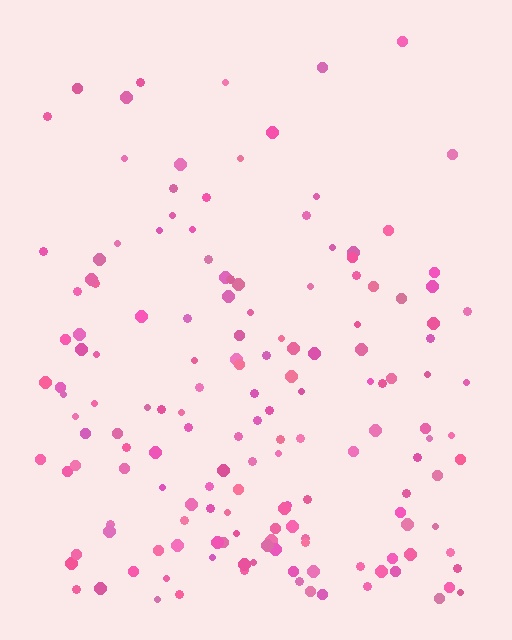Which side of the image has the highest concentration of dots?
The bottom.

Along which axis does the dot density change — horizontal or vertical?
Vertical.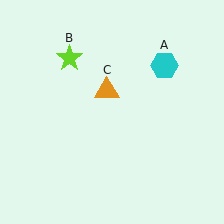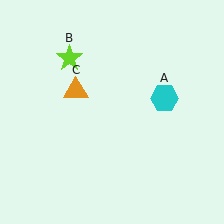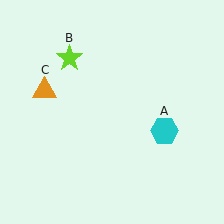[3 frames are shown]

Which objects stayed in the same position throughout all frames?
Lime star (object B) remained stationary.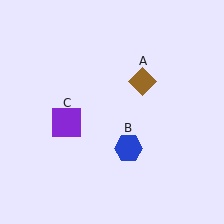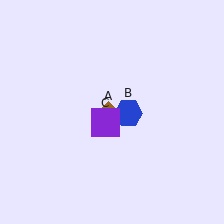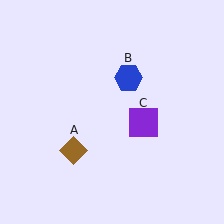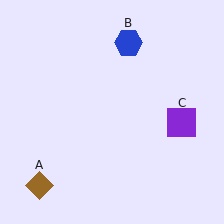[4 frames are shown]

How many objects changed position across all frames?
3 objects changed position: brown diamond (object A), blue hexagon (object B), purple square (object C).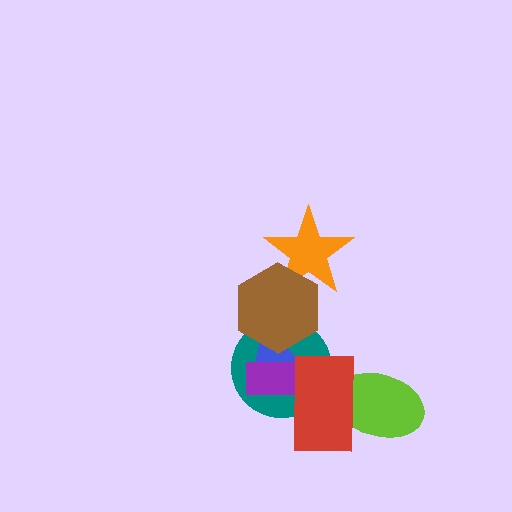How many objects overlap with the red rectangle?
3 objects overlap with the red rectangle.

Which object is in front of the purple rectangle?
The red rectangle is in front of the purple rectangle.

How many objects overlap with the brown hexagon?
3 objects overlap with the brown hexagon.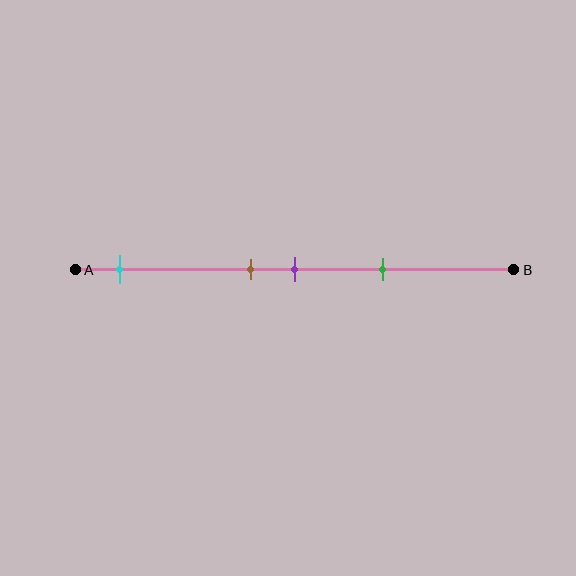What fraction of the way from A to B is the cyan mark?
The cyan mark is approximately 10% (0.1) of the way from A to B.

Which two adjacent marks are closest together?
The brown and purple marks are the closest adjacent pair.